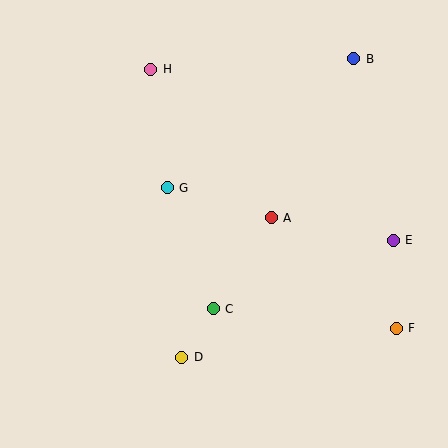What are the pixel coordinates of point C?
Point C is at (213, 309).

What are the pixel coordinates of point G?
Point G is at (167, 188).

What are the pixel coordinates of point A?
Point A is at (271, 218).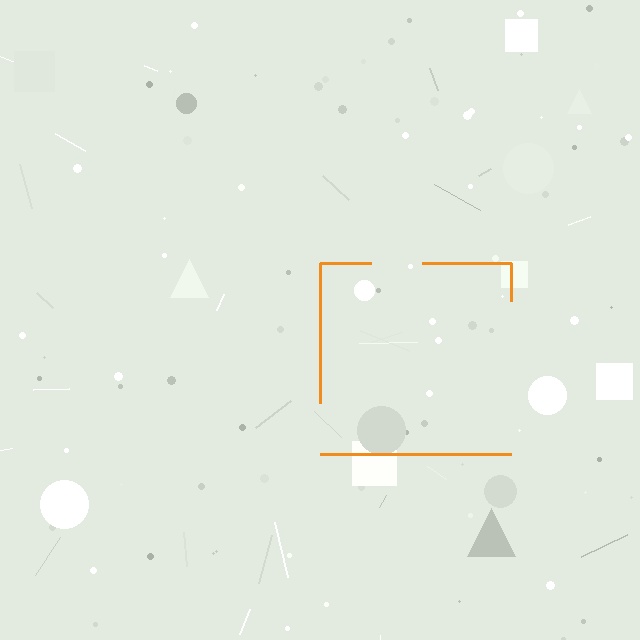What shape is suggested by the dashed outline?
The dashed outline suggests a square.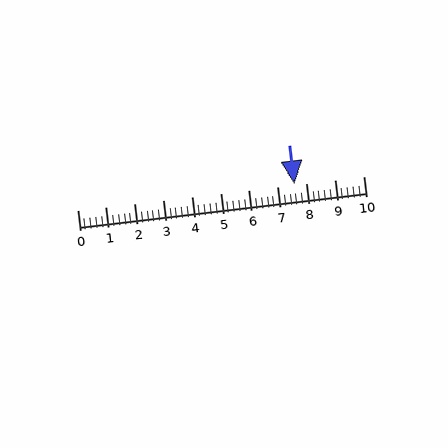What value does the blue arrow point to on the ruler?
The blue arrow points to approximately 7.6.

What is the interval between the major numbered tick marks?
The major tick marks are spaced 1 units apart.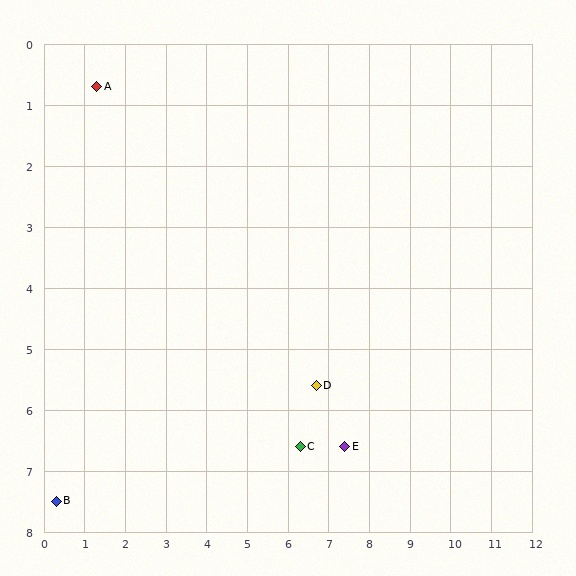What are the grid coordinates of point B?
Point B is at approximately (0.3, 7.5).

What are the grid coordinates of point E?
Point E is at approximately (7.4, 6.6).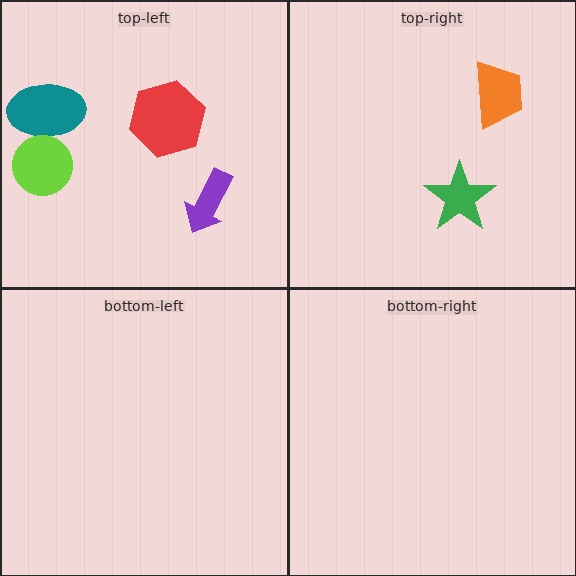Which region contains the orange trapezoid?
The top-right region.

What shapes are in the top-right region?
The orange trapezoid, the green star.